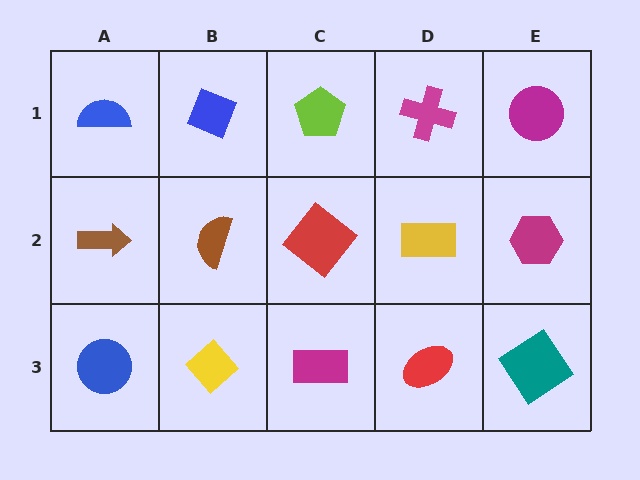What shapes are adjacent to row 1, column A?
A brown arrow (row 2, column A), a blue diamond (row 1, column B).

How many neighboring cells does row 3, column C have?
3.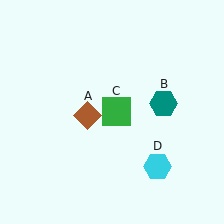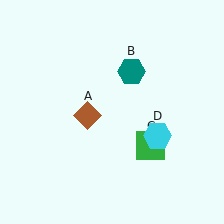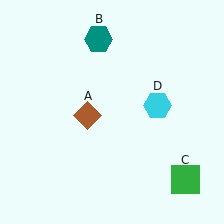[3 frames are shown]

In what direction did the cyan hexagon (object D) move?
The cyan hexagon (object D) moved up.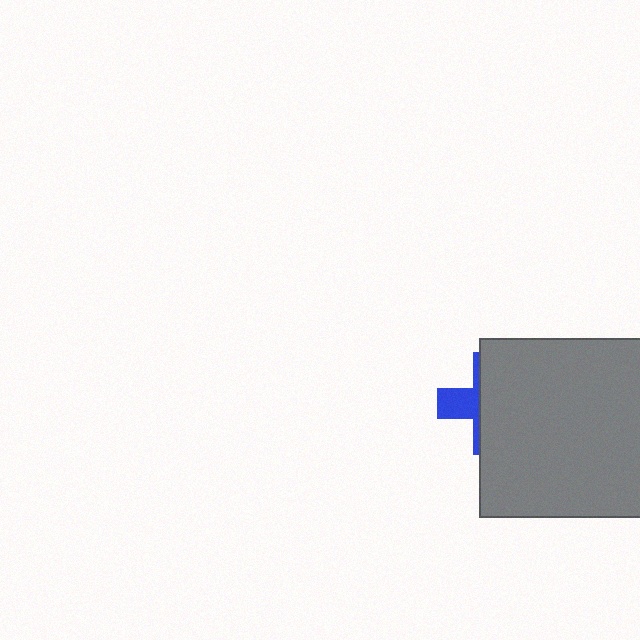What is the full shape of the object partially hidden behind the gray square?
The partially hidden object is a blue cross.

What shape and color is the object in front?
The object in front is a gray square.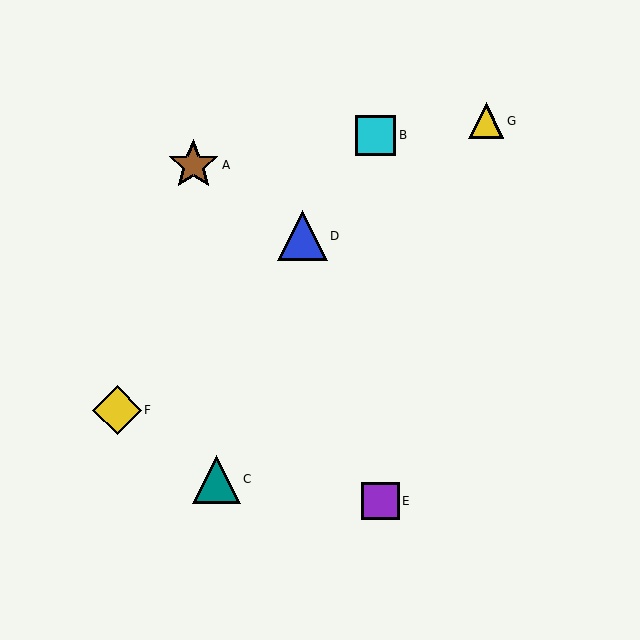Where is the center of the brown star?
The center of the brown star is at (193, 165).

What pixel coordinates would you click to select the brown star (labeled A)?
Click at (193, 165) to select the brown star A.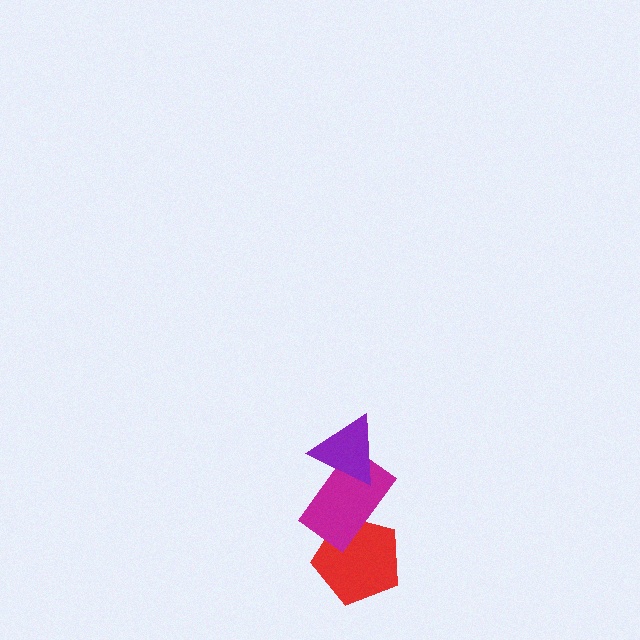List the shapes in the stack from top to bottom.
From top to bottom: the purple triangle, the magenta rectangle, the red pentagon.